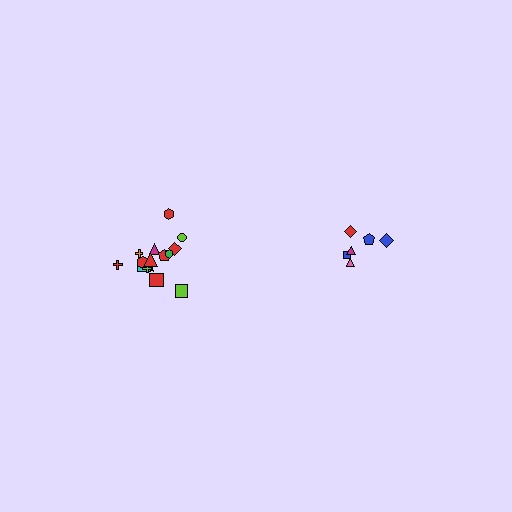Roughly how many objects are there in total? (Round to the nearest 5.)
Roughly 20 objects in total.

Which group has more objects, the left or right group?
The left group.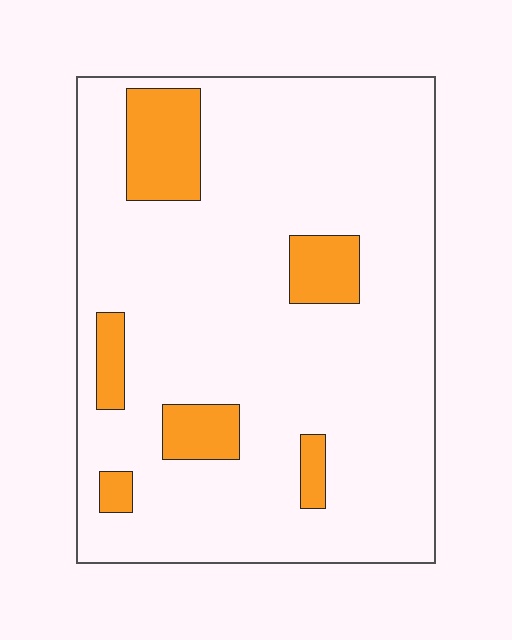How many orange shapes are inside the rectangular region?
6.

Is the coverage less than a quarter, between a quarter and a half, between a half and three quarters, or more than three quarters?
Less than a quarter.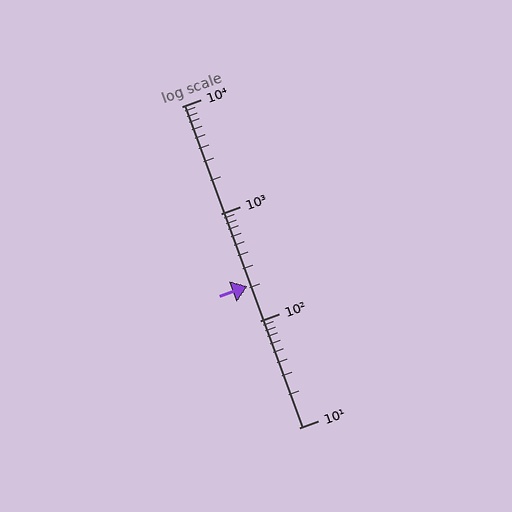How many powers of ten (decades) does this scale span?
The scale spans 3 decades, from 10 to 10000.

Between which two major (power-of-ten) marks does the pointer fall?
The pointer is between 100 and 1000.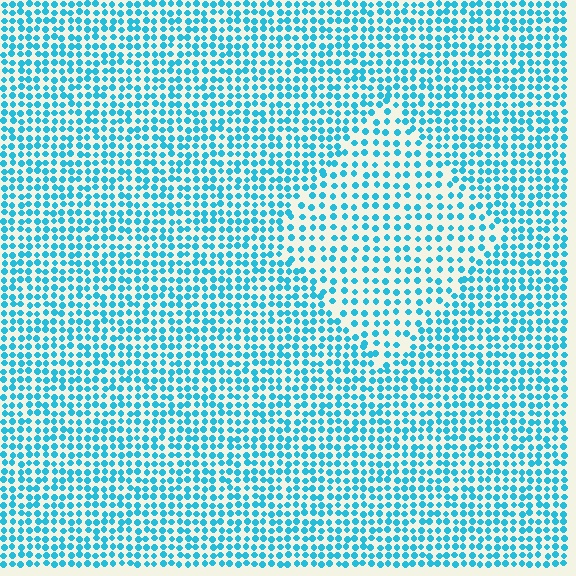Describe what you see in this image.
The image contains small cyan elements arranged at two different densities. A diamond-shaped region is visible where the elements are less densely packed than the surrounding area.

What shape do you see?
I see a diamond.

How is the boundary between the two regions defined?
The boundary is defined by a change in element density (approximately 1.6x ratio). All elements are the same color, size, and shape.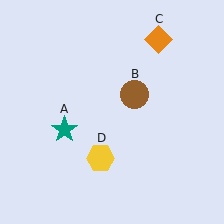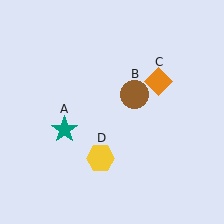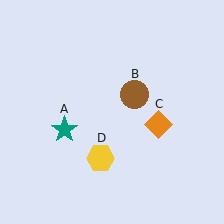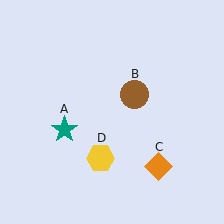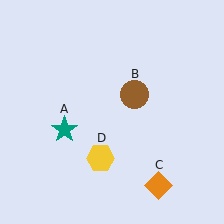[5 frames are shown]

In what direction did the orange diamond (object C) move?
The orange diamond (object C) moved down.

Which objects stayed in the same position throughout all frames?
Teal star (object A) and brown circle (object B) and yellow hexagon (object D) remained stationary.